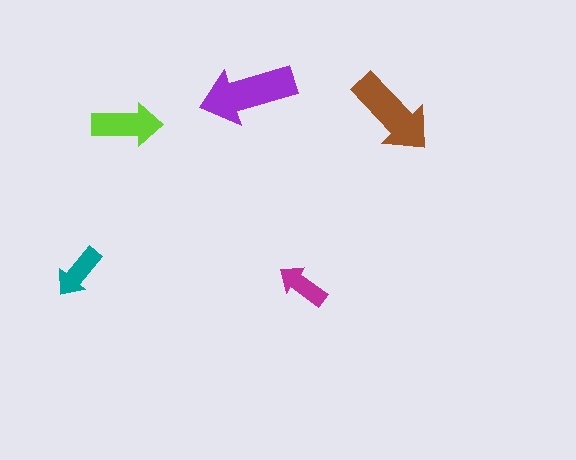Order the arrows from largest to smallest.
the purple one, the brown one, the lime one, the teal one, the magenta one.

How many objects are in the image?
There are 5 objects in the image.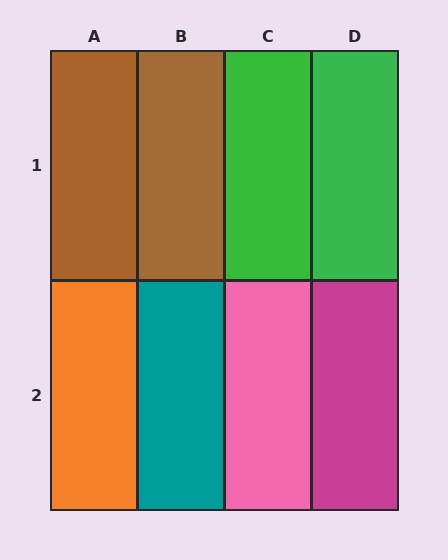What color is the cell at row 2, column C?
Pink.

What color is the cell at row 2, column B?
Teal.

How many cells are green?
2 cells are green.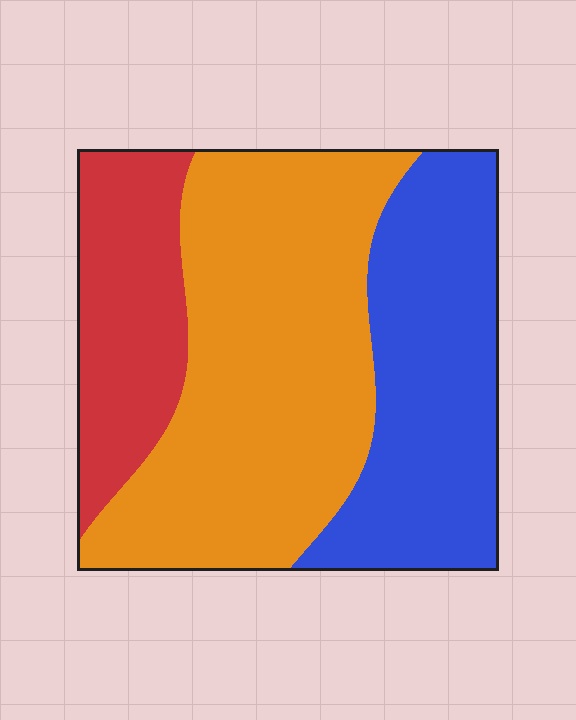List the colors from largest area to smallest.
From largest to smallest: orange, blue, red.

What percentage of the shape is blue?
Blue covers 32% of the shape.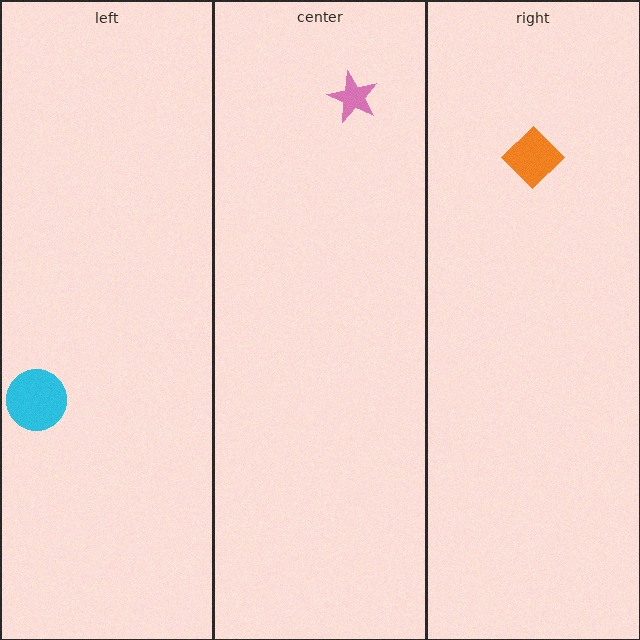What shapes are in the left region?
The cyan circle.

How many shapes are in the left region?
1.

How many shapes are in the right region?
1.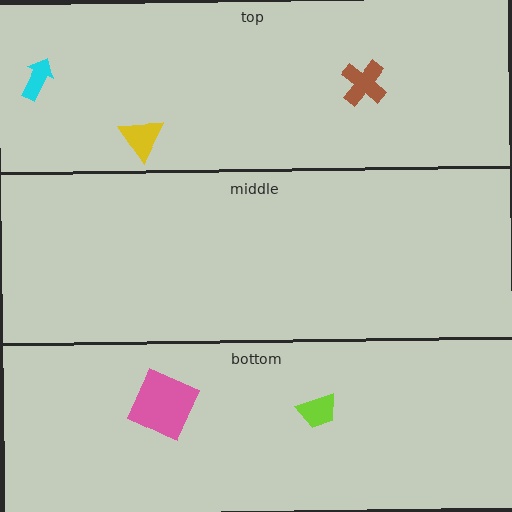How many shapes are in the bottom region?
2.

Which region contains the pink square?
The bottom region.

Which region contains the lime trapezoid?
The bottom region.